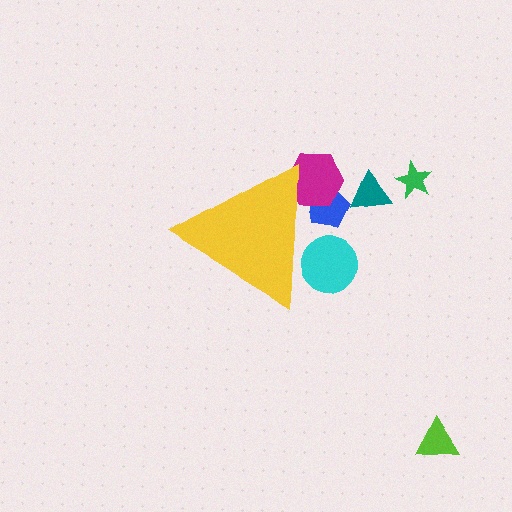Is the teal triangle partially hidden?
No, the teal triangle is fully visible.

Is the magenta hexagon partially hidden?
Yes, the magenta hexagon is partially hidden behind the yellow triangle.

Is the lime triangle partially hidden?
No, the lime triangle is fully visible.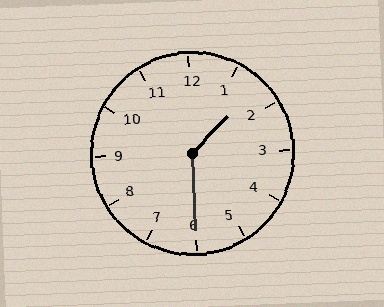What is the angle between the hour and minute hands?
Approximately 135 degrees.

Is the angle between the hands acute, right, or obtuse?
It is obtuse.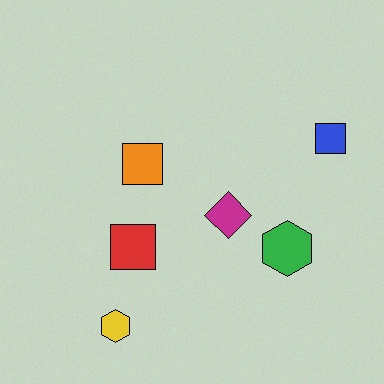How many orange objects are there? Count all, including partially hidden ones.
There is 1 orange object.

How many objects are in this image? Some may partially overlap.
There are 6 objects.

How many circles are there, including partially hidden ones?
There are no circles.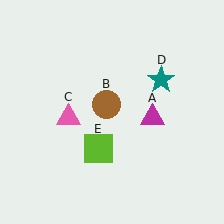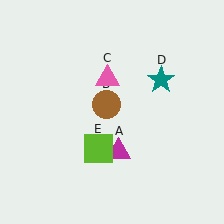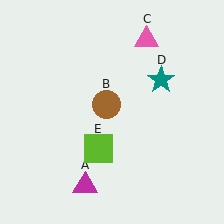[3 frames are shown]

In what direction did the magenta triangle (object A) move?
The magenta triangle (object A) moved down and to the left.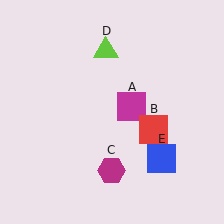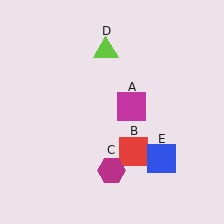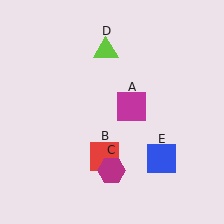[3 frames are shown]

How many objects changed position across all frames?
1 object changed position: red square (object B).